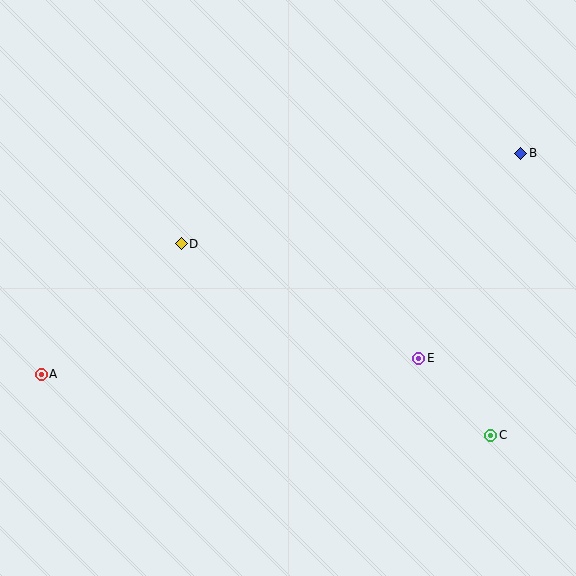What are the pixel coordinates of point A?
Point A is at (41, 374).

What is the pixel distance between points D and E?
The distance between D and E is 264 pixels.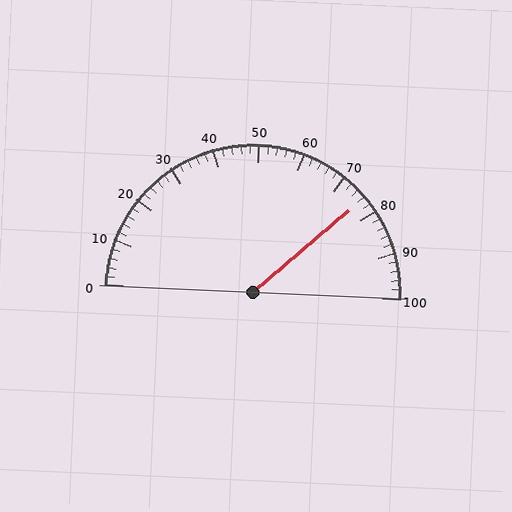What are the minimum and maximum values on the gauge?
The gauge ranges from 0 to 100.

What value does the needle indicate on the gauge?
The needle indicates approximately 76.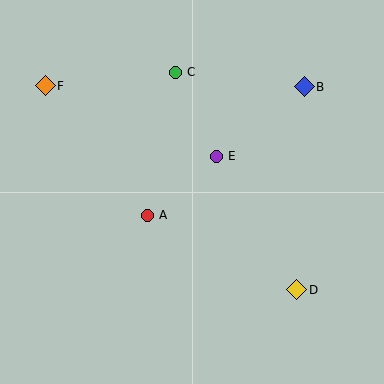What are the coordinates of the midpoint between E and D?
The midpoint between E and D is at (256, 223).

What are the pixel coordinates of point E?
Point E is at (216, 156).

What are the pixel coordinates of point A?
Point A is at (147, 215).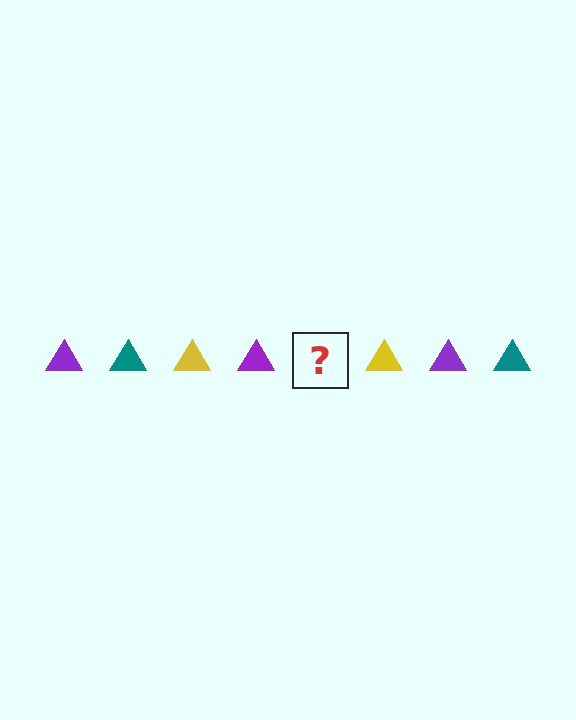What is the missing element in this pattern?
The missing element is a teal triangle.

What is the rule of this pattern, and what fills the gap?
The rule is that the pattern cycles through purple, teal, yellow triangles. The gap should be filled with a teal triangle.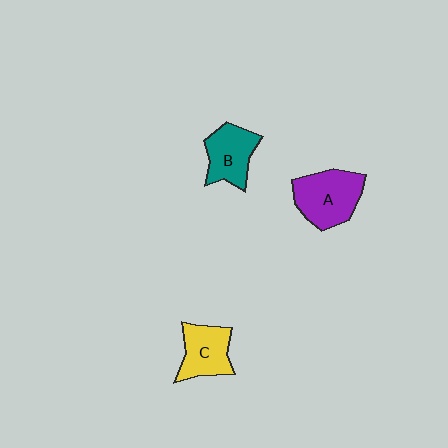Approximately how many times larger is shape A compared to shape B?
Approximately 1.3 times.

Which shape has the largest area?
Shape A (purple).